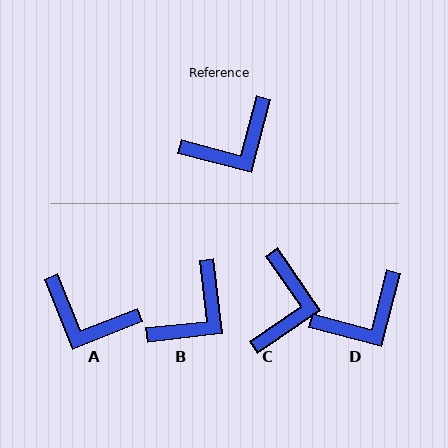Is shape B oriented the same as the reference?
No, it is off by about 21 degrees.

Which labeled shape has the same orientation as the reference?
D.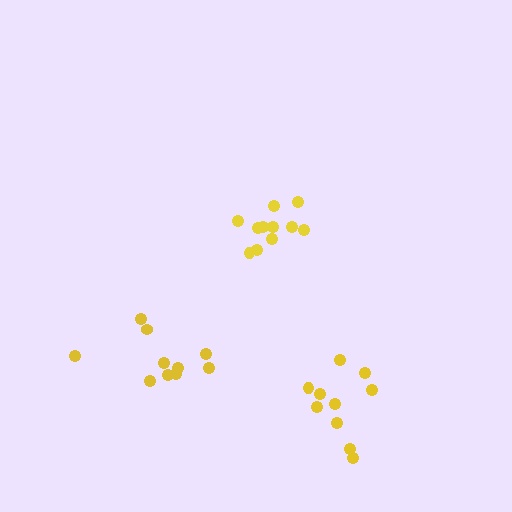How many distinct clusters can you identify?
There are 3 distinct clusters.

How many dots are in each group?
Group 1: 11 dots, Group 2: 10 dots, Group 3: 10 dots (31 total).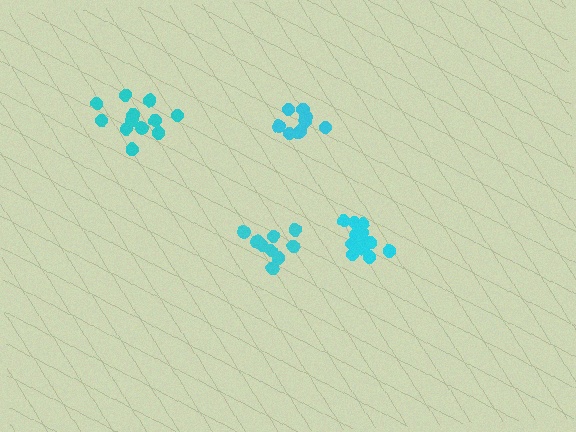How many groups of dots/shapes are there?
There are 4 groups.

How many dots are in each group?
Group 1: 13 dots, Group 2: 9 dots, Group 3: 13 dots, Group 4: 9 dots (44 total).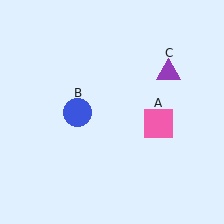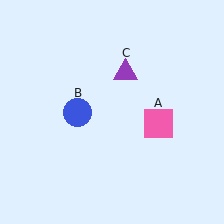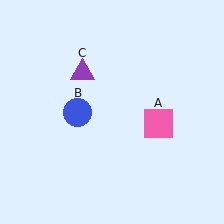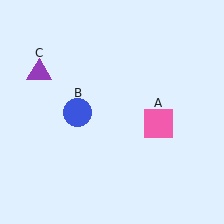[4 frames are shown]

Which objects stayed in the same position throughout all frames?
Pink square (object A) and blue circle (object B) remained stationary.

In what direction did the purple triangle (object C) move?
The purple triangle (object C) moved left.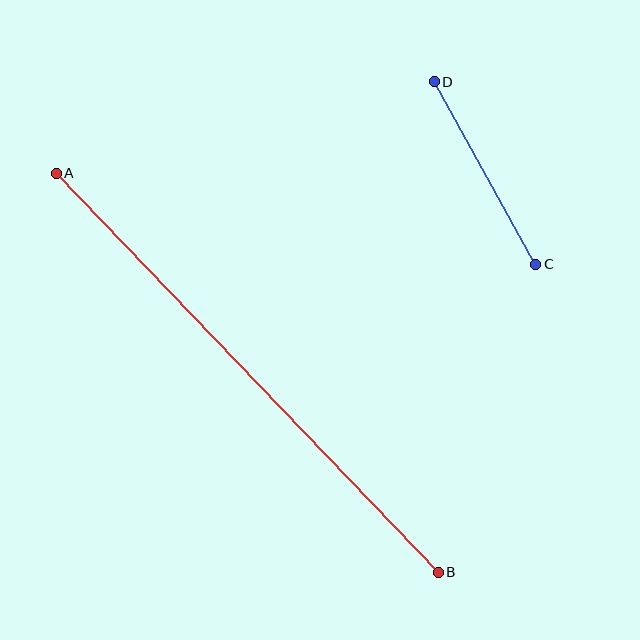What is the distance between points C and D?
The distance is approximately 209 pixels.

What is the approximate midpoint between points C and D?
The midpoint is at approximately (485, 173) pixels.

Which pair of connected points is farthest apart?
Points A and B are farthest apart.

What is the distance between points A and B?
The distance is approximately 552 pixels.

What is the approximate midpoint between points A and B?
The midpoint is at approximately (247, 373) pixels.